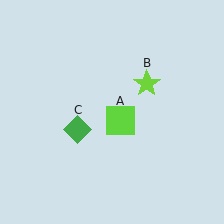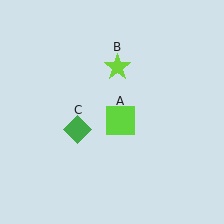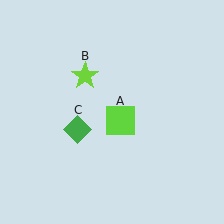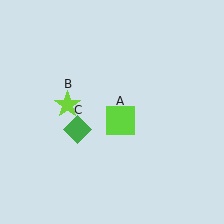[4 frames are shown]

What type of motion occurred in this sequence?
The lime star (object B) rotated counterclockwise around the center of the scene.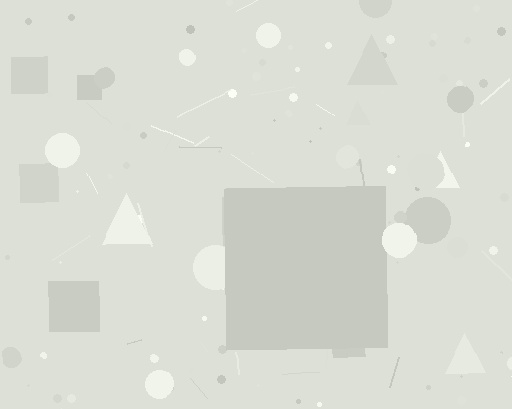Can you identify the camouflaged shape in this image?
The camouflaged shape is a square.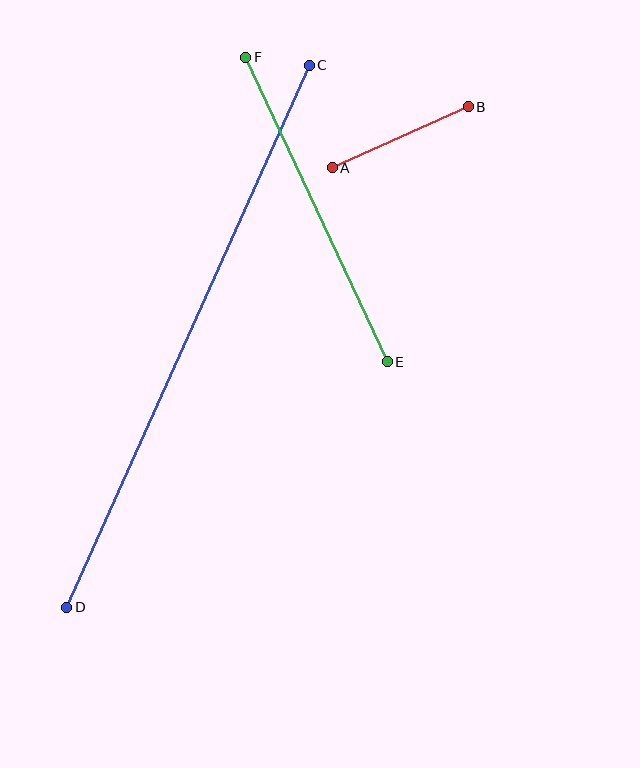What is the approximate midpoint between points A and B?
The midpoint is at approximately (400, 137) pixels.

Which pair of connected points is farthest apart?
Points C and D are farthest apart.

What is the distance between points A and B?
The distance is approximately 149 pixels.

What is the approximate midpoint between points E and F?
The midpoint is at approximately (316, 210) pixels.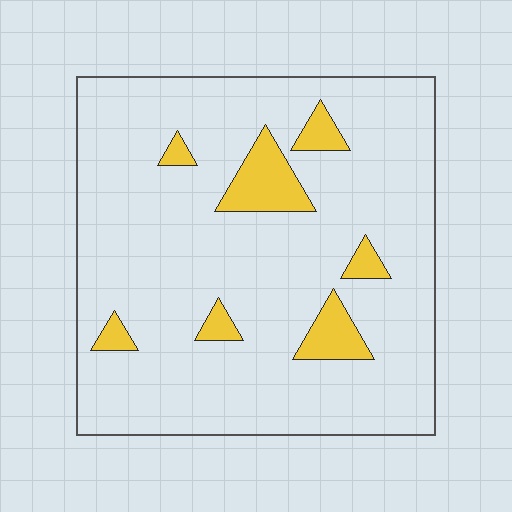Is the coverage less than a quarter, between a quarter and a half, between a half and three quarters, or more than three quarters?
Less than a quarter.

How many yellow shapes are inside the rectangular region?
7.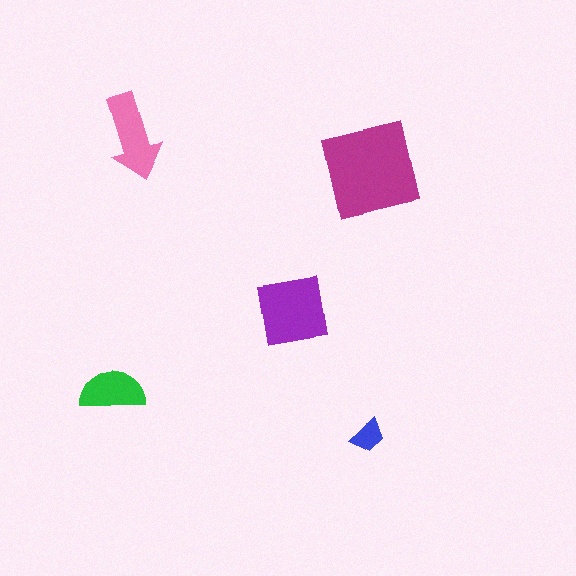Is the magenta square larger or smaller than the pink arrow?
Larger.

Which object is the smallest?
The blue trapezoid.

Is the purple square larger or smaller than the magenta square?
Smaller.